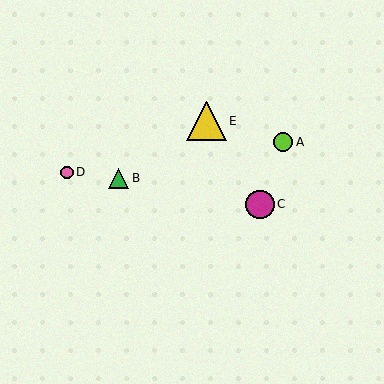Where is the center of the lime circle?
The center of the lime circle is at (283, 142).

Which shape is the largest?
The yellow triangle (labeled E) is the largest.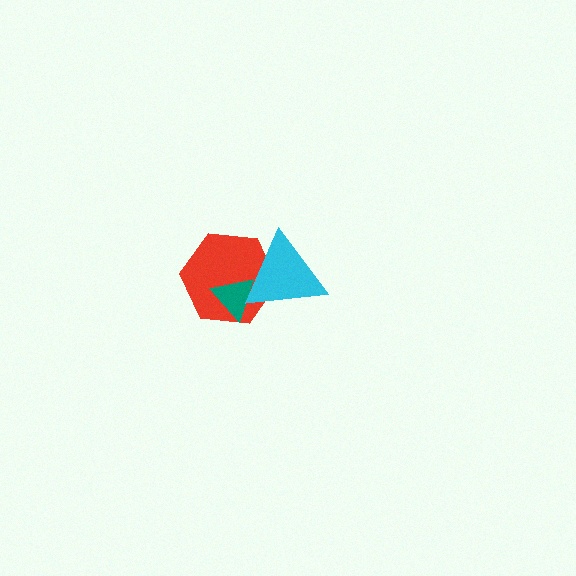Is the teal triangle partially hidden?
Yes, it is partially covered by another shape.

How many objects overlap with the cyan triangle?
2 objects overlap with the cyan triangle.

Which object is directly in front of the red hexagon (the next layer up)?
The teal triangle is directly in front of the red hexagon.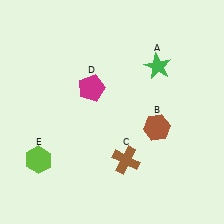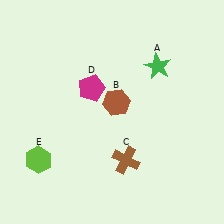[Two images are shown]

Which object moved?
The brown hexagon (B) moved left.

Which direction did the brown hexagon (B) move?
The brown hexagon (B) moved left.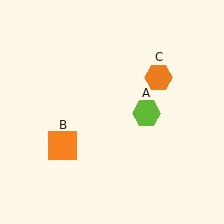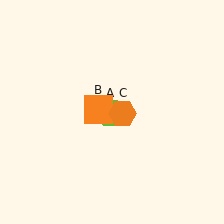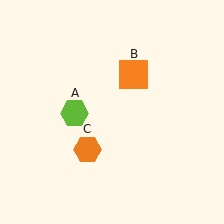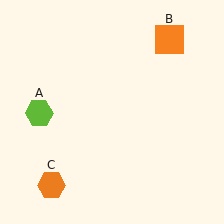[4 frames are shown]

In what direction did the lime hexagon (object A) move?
The lime hexagon (object A) moved left.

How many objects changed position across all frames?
3 objects changed position: lime hexagon (object A), orange square (object B), orange hexagon (object C).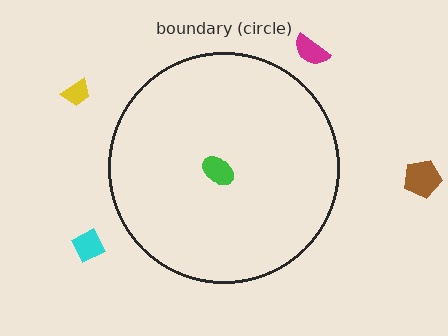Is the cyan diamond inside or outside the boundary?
Outside.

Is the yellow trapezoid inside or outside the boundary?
Outside.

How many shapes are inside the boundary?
1 inside, 4 outside.